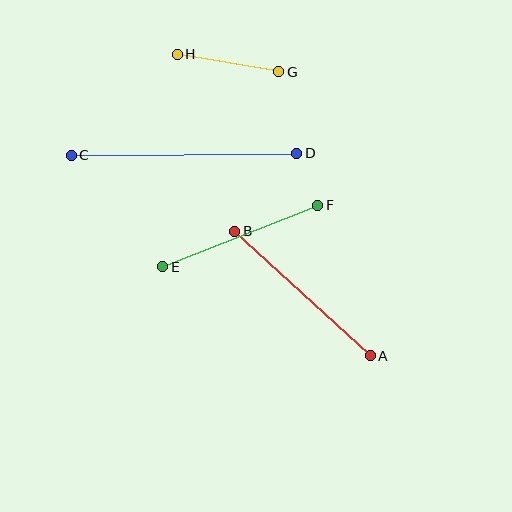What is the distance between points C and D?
The distance is approximately 226 pixels.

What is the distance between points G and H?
The distance is approximately 103 pixels.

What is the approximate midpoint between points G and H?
The midpoint is at approximately (228, 63) pixels.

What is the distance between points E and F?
The distance is approximately 166 pixels.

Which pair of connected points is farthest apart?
Points C and D are farthest apart.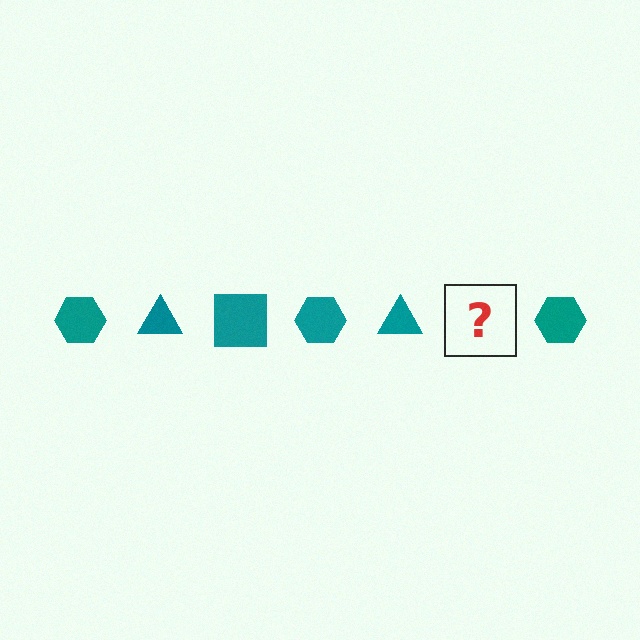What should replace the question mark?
The question mark should be replaced with a teal square.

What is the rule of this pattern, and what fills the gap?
The rule is that the pattern cycles through hexagon, triangle, square shapes in teal. The gap should be filled with a teal square.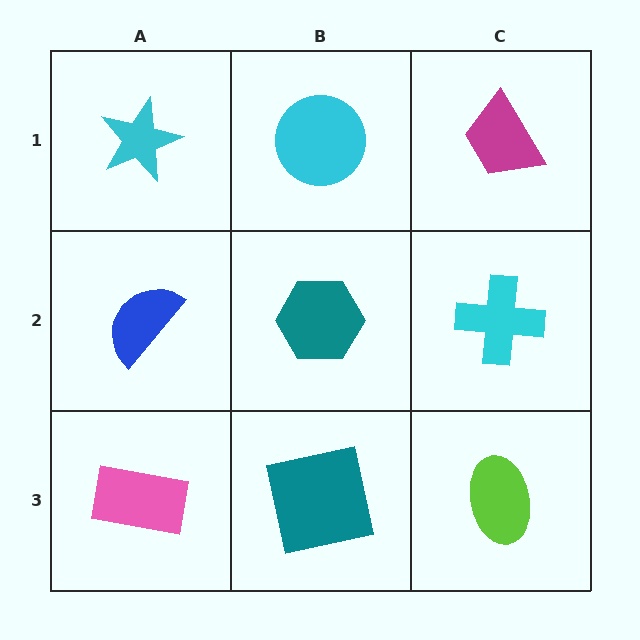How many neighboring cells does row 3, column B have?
3.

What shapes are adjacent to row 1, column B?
A teal hexagon (row 2, column B), a cyan star (row 1, column A), a magenta trapezoid (row 1, column C).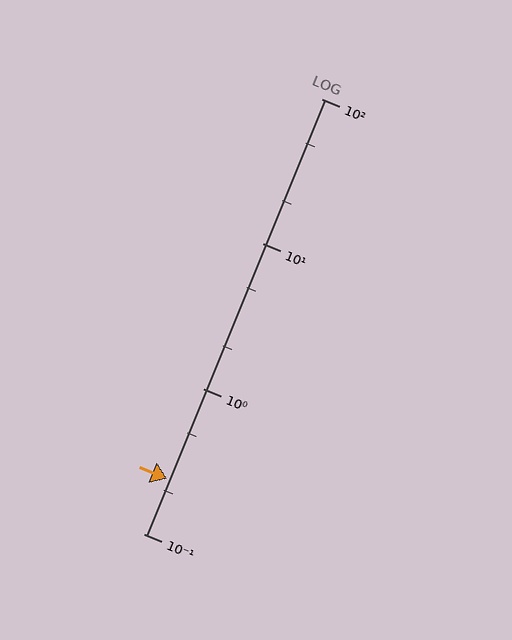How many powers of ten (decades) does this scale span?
The scale spans 3 decades, from 0.1 to 100.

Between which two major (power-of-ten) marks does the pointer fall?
The pointer is between 0.1 and 1.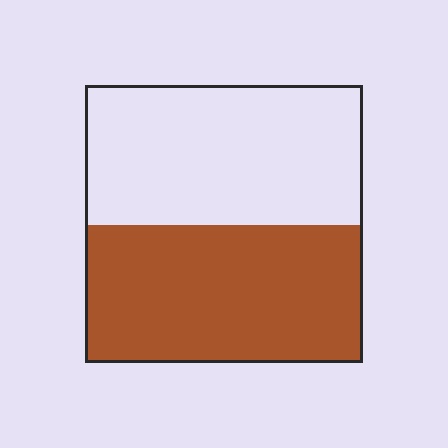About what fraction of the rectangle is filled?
About one half (1/2).